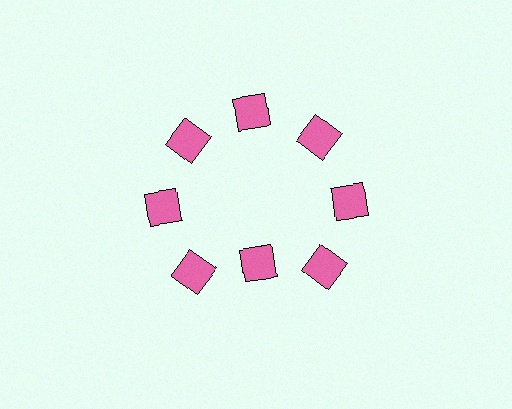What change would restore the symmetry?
The symmetry would be restored by moving it outward, back onto the ring so that all 8 diamonds sit at equal angles and equal distance from the center.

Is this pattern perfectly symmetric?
No. The 8 pink diamonds are arranged in a ring, but one element near the 6 o'clock position is pulled inward toward the center, breaking the 8-fold rotational symmetry.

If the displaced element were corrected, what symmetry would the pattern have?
It would have 8-fold rotational symmetry — the pattern would map onto itself every 45 degrees.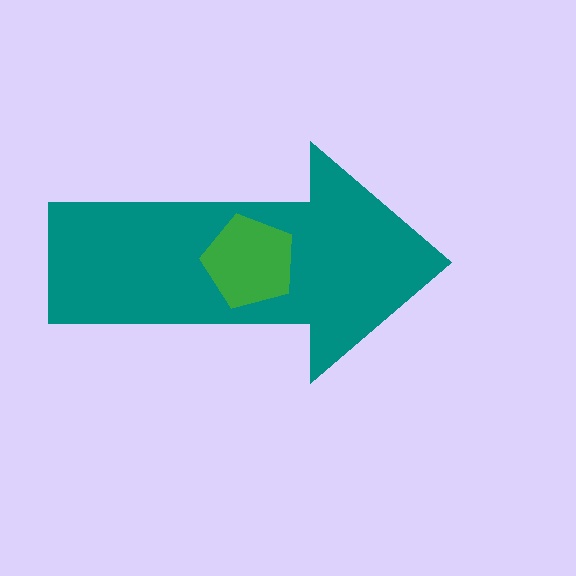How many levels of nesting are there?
2.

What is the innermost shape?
The green pentagon.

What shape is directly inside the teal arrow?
The green pentagon.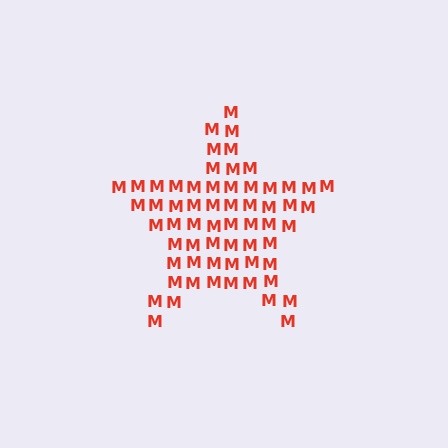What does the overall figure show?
The overall figure shows a star.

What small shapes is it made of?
It is made of small letter M's.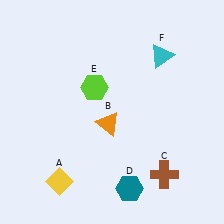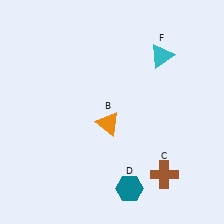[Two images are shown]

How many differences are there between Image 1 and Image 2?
There are 2 differences between the two images.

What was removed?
The yellow diamond (A), the lime hexagon (E) were removed in Image 2.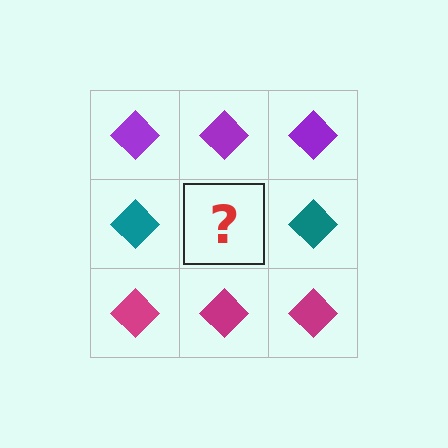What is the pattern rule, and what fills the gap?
The rule is that each row has a consistent color. The gap should be filled with a teal diamond.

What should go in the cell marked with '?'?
The missing cell should contain a teal diamond.